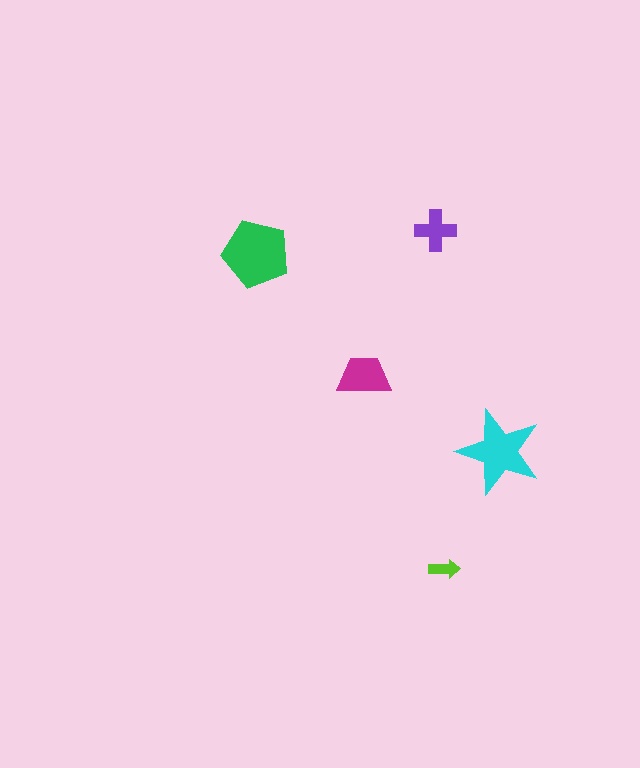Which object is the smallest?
The lime arrow.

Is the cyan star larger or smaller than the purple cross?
Larger.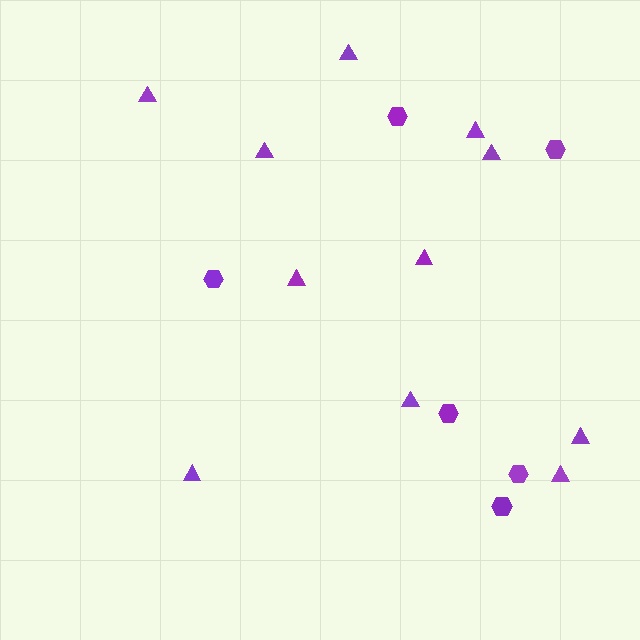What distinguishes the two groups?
There are 2 groups: one group of hexagons (6) and one group of triangles (11).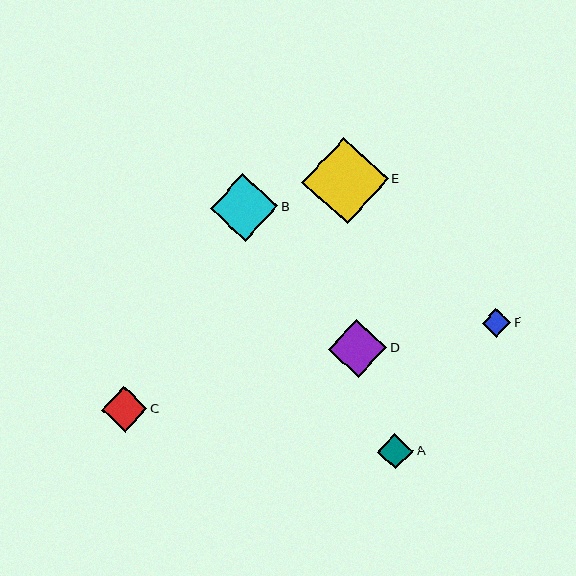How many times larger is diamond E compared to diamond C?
Diamond E is approximately 1.9 times the size of diamond C.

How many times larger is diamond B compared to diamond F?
Diamond B is approximately 2.4 times the size of diamond F.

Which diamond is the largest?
Diamond E is the largest with a size of approximately 86 pixels.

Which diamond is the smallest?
Diamond F is the smallest with a size of approximately 28 pixels.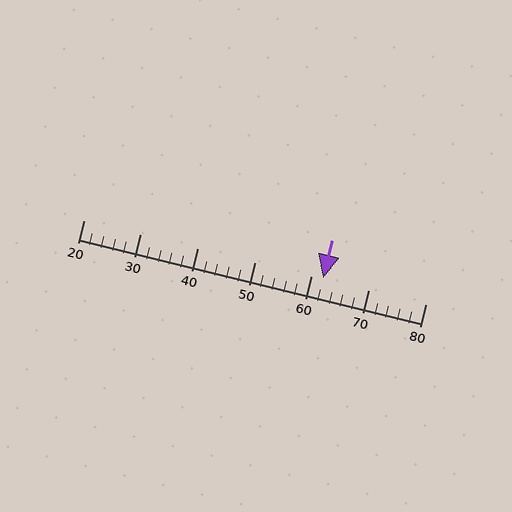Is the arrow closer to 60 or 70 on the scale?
The arrow is closer to 60.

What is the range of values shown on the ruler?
The ruler shows values from 20 to 80.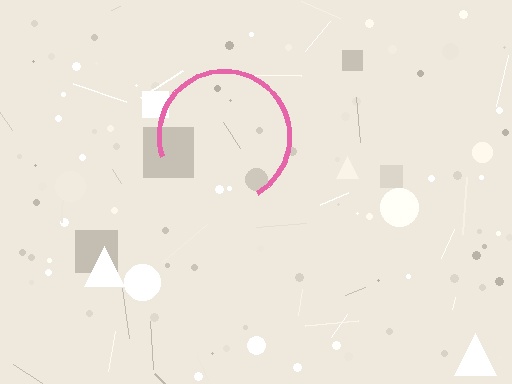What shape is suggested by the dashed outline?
The dashed outline suggests a circle.